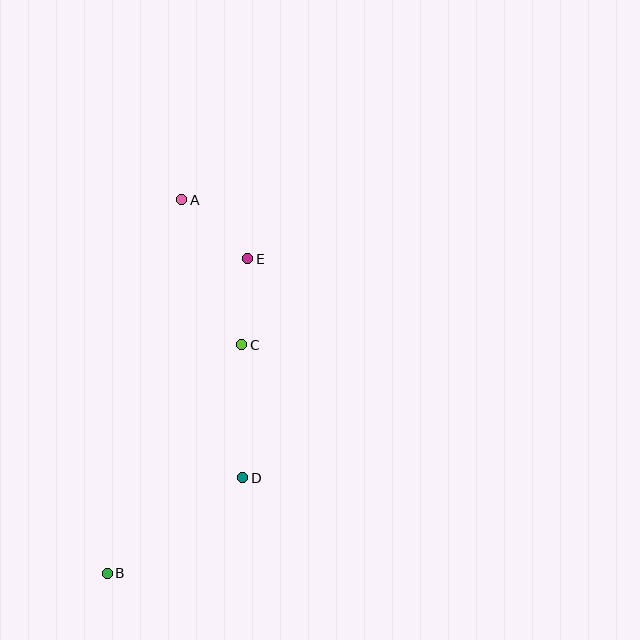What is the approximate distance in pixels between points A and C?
The distance between A and C is approximately 157 pixels.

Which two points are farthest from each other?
Points A and B are farthest from each other.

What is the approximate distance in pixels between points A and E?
The distance between A and E is approximately 88 pixels.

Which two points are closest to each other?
Points C and E are closest to each other.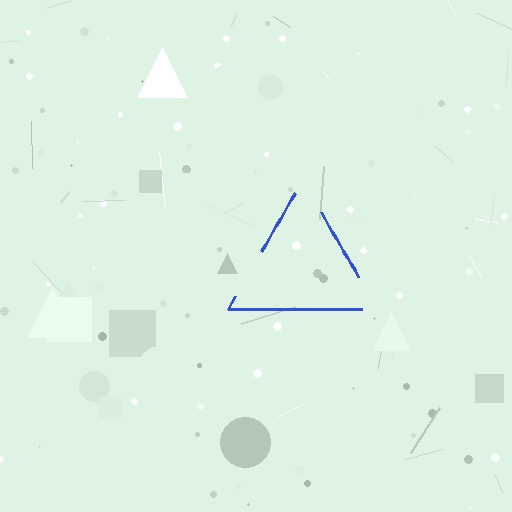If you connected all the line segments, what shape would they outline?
They would outline a triangle.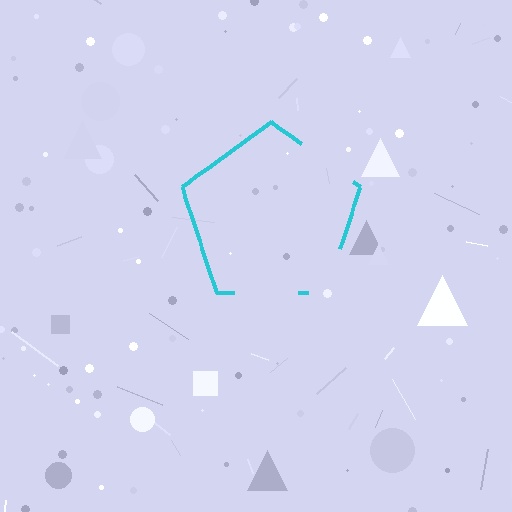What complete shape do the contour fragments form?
The contour fragments form a pentagon.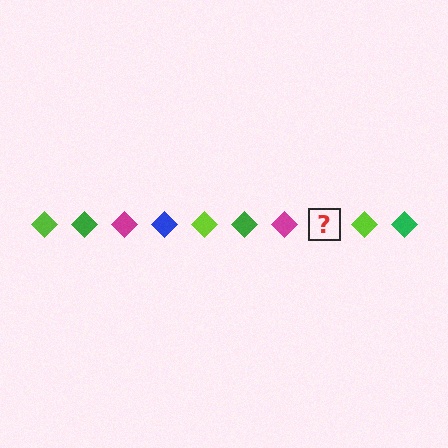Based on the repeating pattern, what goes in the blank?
The blank should be a blue diamond.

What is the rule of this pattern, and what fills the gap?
The rule is that the pattern cycles through lime, green, magenta, blue diamonds. The gap should be filled with a blue diamond.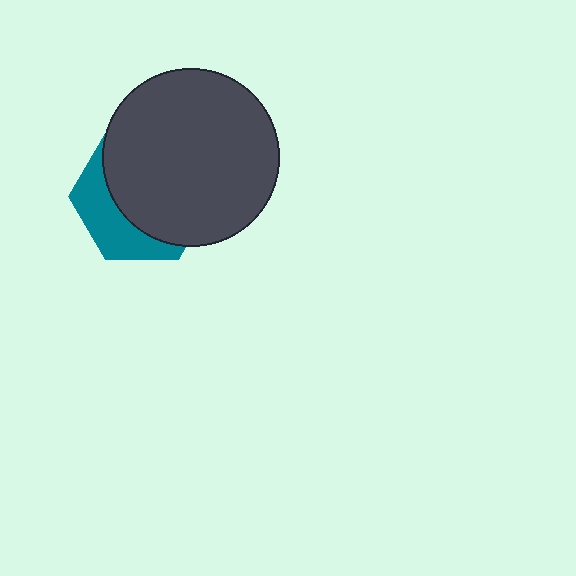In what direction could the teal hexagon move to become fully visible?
The teal hexagon could move toward the lower-left. That would shift it out from behind the dark gray circle entirely.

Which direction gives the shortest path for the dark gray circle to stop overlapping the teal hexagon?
Moving toward the upper-right gives the shortest separation.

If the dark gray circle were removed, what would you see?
You would see the complete teal hexagon.